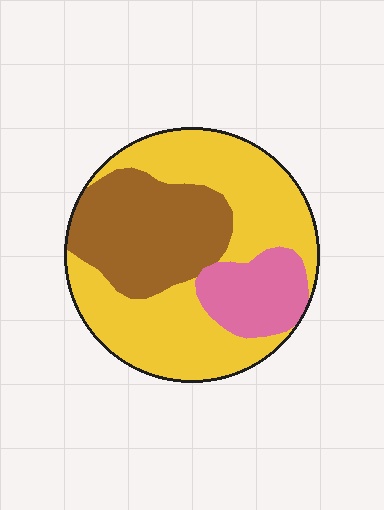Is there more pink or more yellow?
Yellow.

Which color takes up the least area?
Pink, at roughly 15%.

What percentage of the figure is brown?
Brown covers roughly 30% of the figure.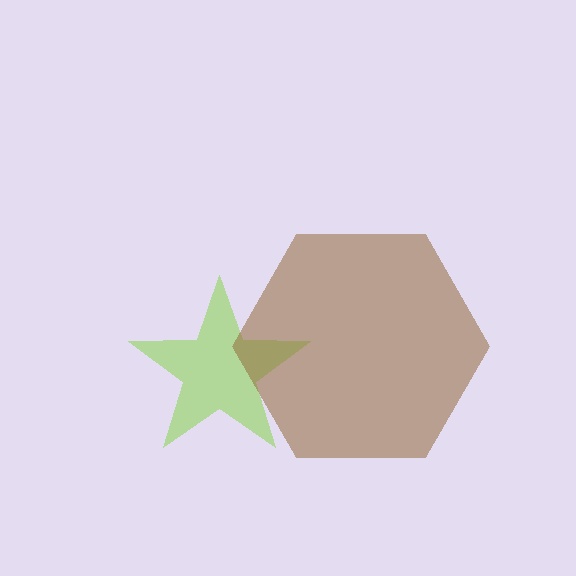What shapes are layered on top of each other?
The layered shapes are: a lime star, a brown hexagon.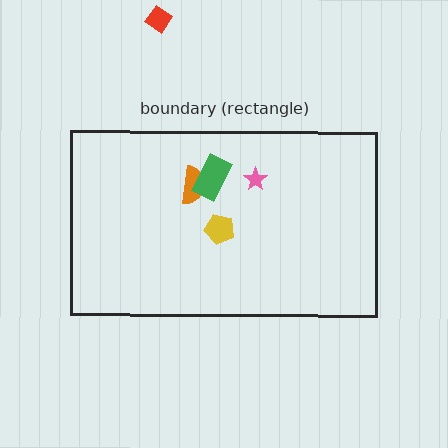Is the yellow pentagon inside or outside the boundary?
Inside.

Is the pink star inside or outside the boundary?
Inside.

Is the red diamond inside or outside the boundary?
Outside.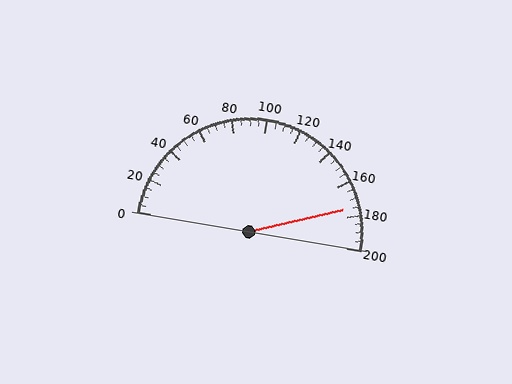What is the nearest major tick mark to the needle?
The nearest major tick mark is 180.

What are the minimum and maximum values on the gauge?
The gauge ranges from 0 to 200.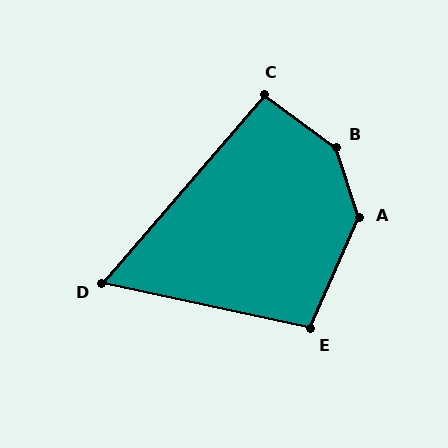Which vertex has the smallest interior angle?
D, at approximately 62 degrees.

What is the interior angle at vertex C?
Approximately 94 degrees (approximately right).